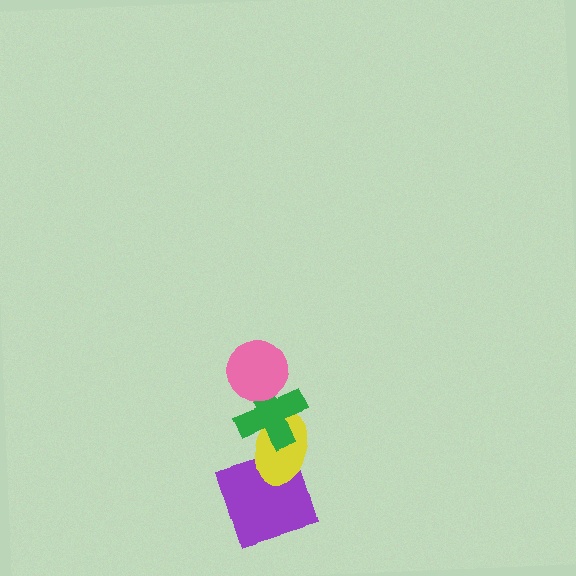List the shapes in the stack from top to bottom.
From top to bottom: the pink circle, the green cross, the yellow ellipse, the purple square.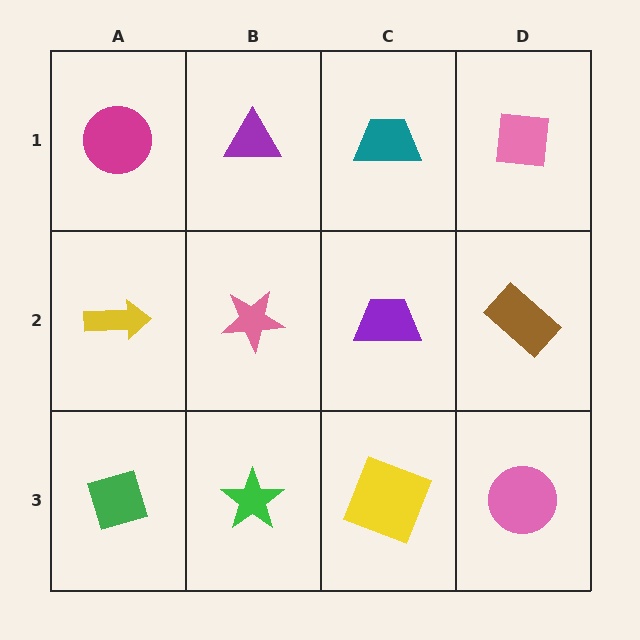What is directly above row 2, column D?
A pink square.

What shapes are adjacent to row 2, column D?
A pink square (row 1, column D), a pink circle (row 3, column D), a purple trapezoid (row 2, column C).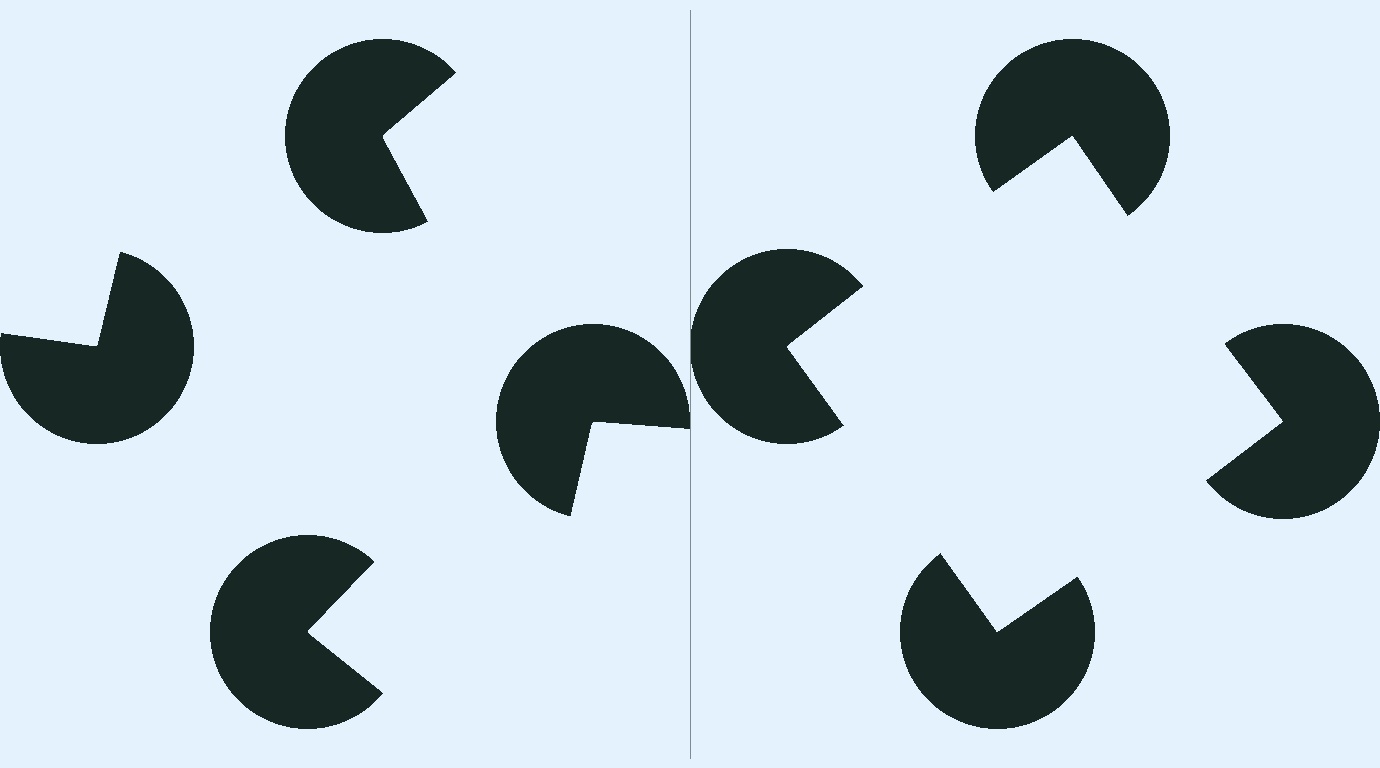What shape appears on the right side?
An illusory square.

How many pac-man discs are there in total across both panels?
8 — 4 on each side.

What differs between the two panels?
The pac-man discs are positioned identically on both sides; only the wedge orientations differ. On the right they align to a square; on the left they are misaligned.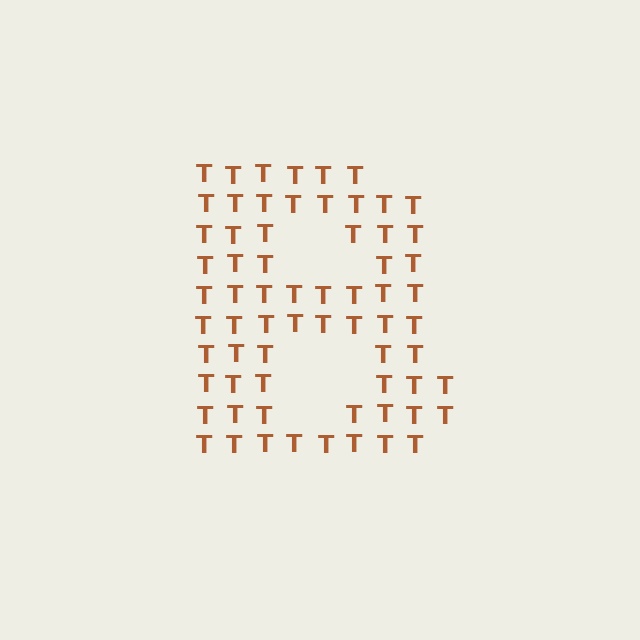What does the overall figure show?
The overall figure shows the letter B.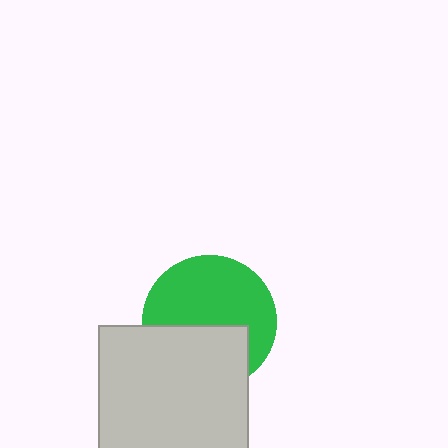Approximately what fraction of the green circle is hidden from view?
Roughly 40% of the green circle is hidden behind the light gray square.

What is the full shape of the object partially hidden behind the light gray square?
The partially hidden object is a green circle.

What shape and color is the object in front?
The object in front is a light gray square.